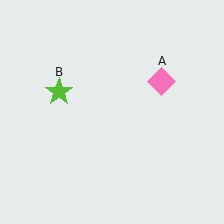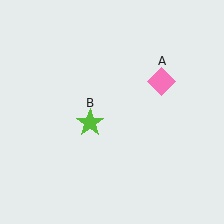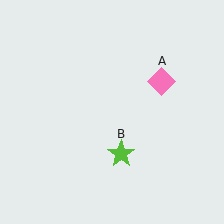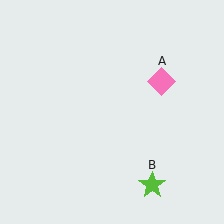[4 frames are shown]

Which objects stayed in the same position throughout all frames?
Pink diamond (object A) remained stationary.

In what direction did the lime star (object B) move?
The lime star (object B) moved down and to the right.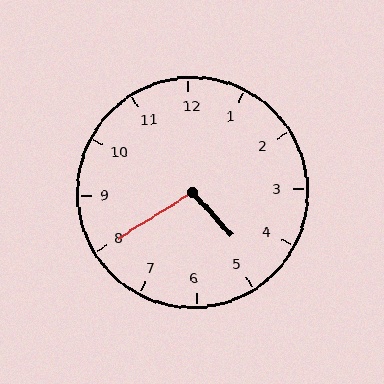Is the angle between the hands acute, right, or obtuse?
It is obtuse.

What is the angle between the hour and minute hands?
Approximately 100 degrees.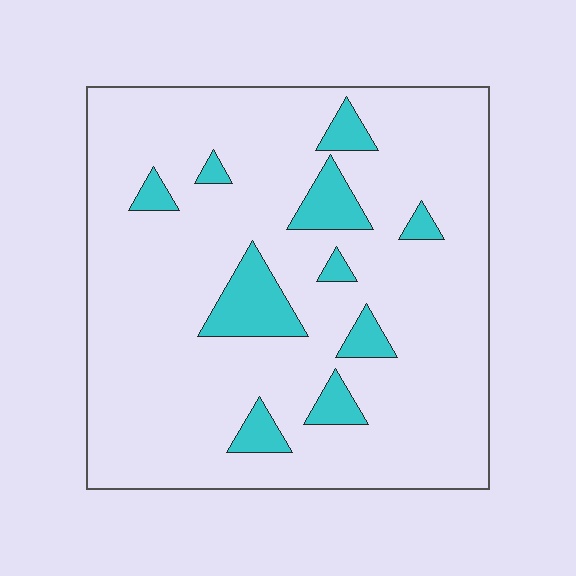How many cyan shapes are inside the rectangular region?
10.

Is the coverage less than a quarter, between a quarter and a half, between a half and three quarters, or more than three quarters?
Less than a quarter.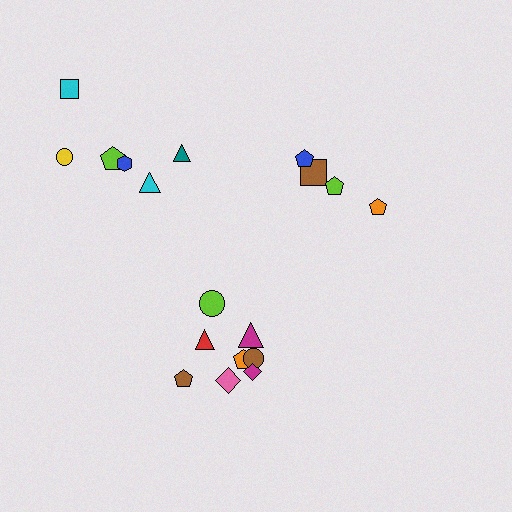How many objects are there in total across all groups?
There are 18 objects.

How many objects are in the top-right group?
There are 4 objects.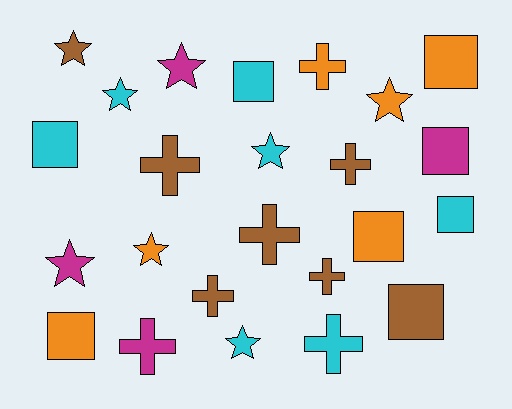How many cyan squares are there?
There are 3 cyan squares.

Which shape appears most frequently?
Square, with 8 objects.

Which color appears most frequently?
Cyan, with 7 objects.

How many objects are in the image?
There are 24 objects.